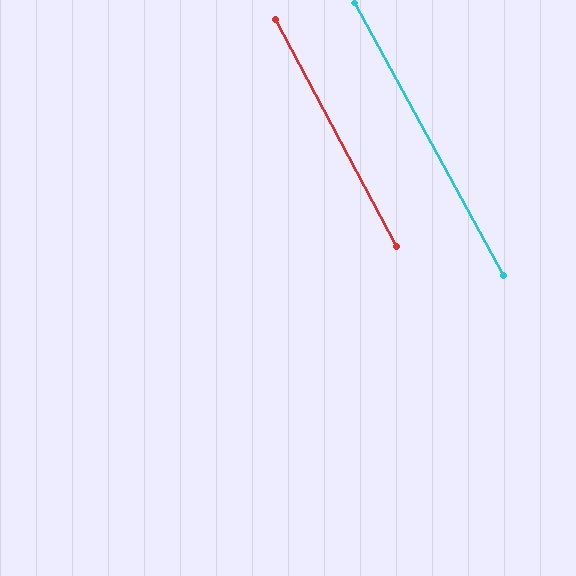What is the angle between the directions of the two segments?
Approximately 1 degree.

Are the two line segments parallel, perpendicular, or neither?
Parallel — their directions differ by only 0.7°.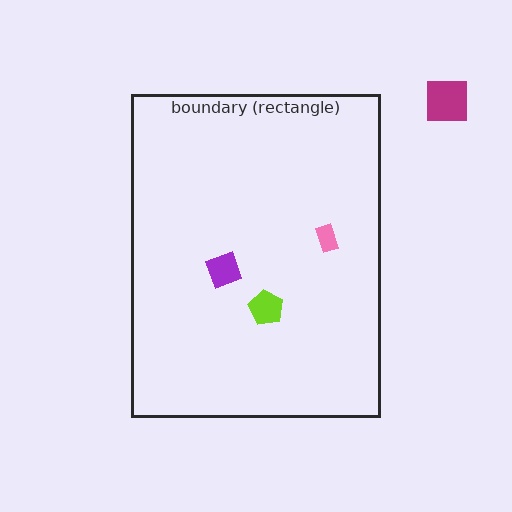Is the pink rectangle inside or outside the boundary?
Inside.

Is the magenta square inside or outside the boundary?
Outside.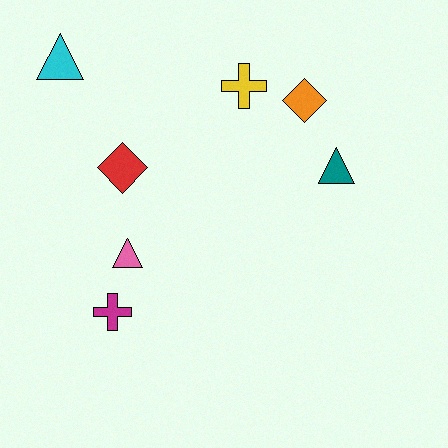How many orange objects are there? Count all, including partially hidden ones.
There is 1 orange object.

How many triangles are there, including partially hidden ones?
There are 3 triangles.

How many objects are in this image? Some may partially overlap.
There are 7 objects.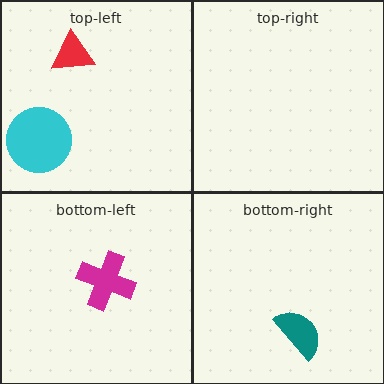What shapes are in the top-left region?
The red triangle, the cyan circle.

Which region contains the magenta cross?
The bottom-left region.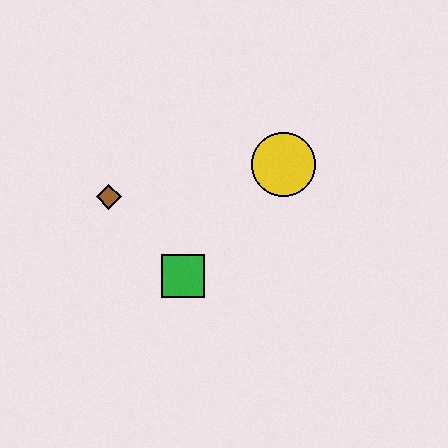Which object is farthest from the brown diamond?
The yellow circle is farthest from the brown diamond.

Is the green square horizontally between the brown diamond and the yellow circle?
Yes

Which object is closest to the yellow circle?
The green square is closest to the yellow circle.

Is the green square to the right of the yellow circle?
No